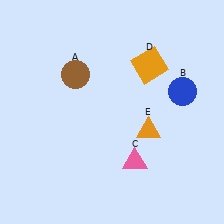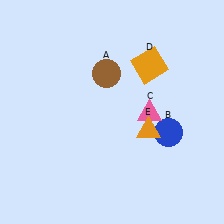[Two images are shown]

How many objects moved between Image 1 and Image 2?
3 objects moved between the two images.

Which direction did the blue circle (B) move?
The blue circle (B) moved down.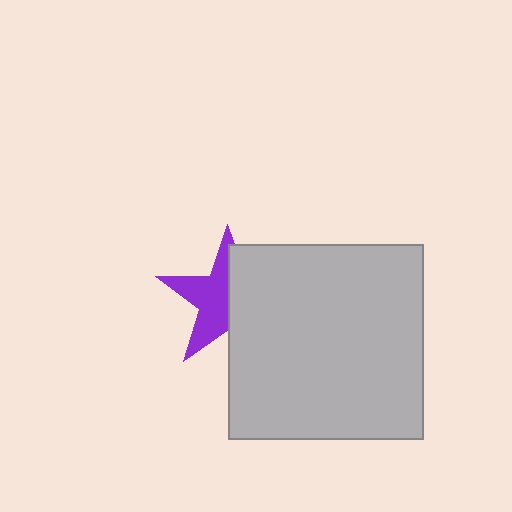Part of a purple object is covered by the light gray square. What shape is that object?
It is a star.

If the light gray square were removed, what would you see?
You would see the complete purple star.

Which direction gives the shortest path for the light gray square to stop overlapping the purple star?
Moving right gives the shortest separation.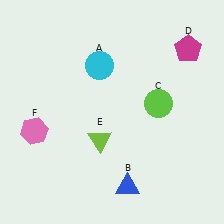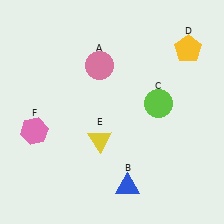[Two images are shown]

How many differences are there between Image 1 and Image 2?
There are 3 differences between the two images.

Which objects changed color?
A changed from cyan to pink. D changed from magenta to yellow. E changed from lime to yellow.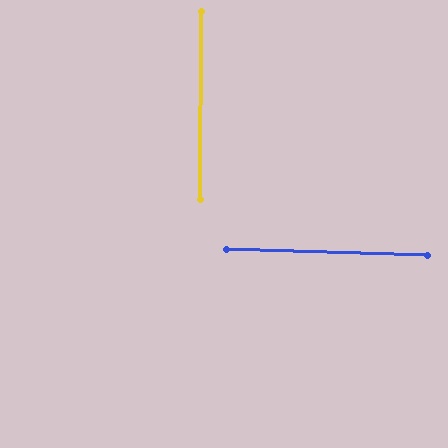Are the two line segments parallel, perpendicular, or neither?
Perpendicular — they meet at approximately 89°.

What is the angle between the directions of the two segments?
Approximately 89 degrees.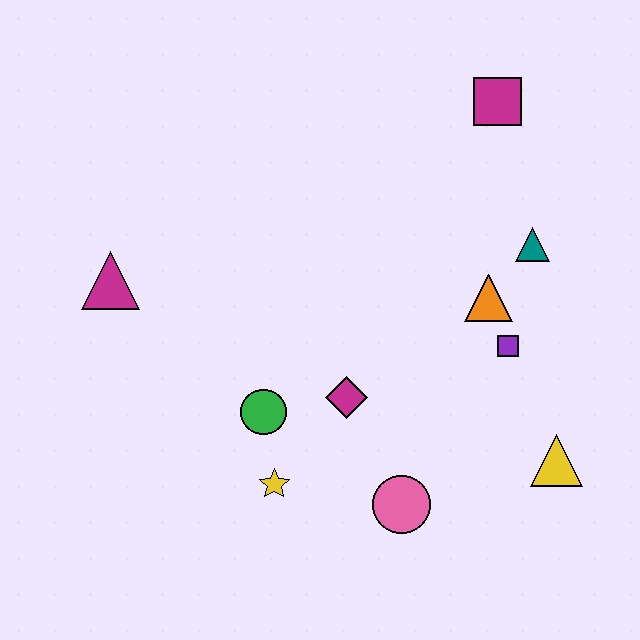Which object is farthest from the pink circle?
The magenta square is farthest from the pink circle.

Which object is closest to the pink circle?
The magenta diamond is closest to the pink circle.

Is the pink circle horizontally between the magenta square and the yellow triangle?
No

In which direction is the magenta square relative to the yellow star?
The magenta square is above the yellow star.